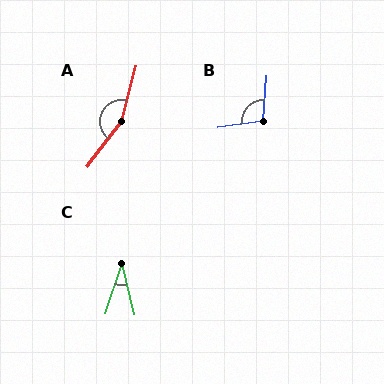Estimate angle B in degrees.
Approximately 102 degrees.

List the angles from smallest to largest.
C (32°), B (102°), A (157°).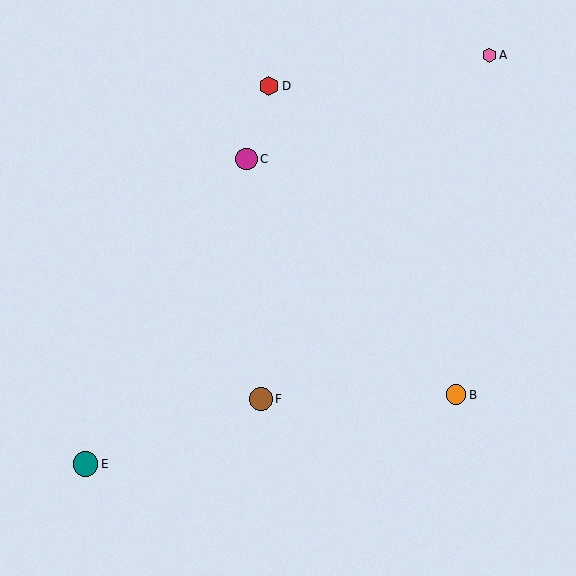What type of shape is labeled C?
Shape C is a magenta circle.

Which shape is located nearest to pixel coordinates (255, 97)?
The red hexagon (labeled D) at (269, 86) is nearest to that location.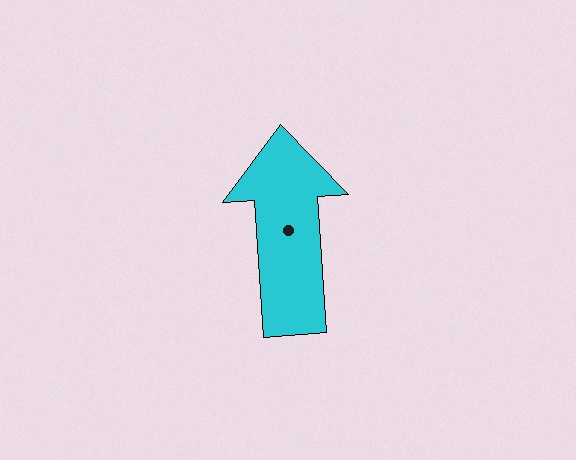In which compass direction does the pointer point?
North.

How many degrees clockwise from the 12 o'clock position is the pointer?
Approximately 356 degrees.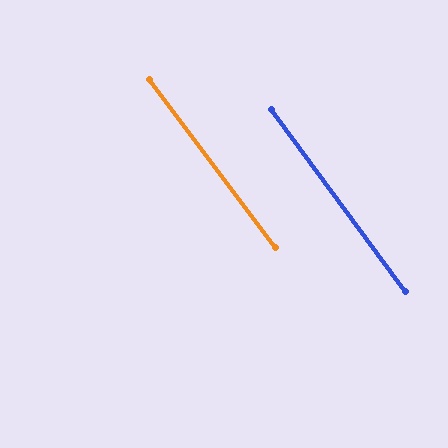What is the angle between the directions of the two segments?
Approximately 0 degrees.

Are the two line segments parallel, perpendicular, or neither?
Parallel — their directions differ by only 0.5°.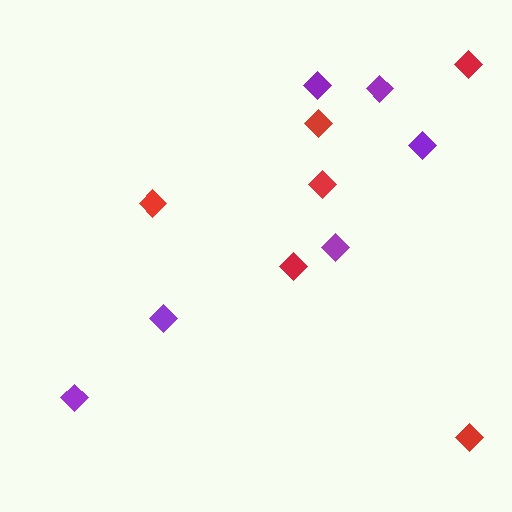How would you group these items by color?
There are 2 groups: one group of purple diamonds (6) and one group of red diamonds (6).